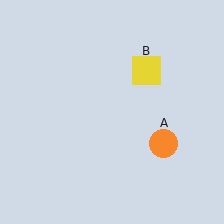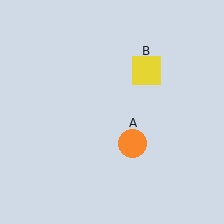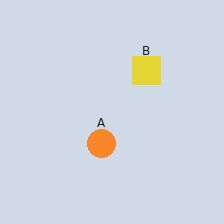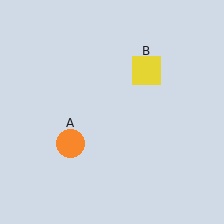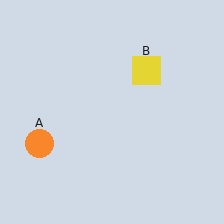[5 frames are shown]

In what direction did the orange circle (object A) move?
The orange circle (object A) moved left.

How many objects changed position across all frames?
1 object changed position: orange circle (object A).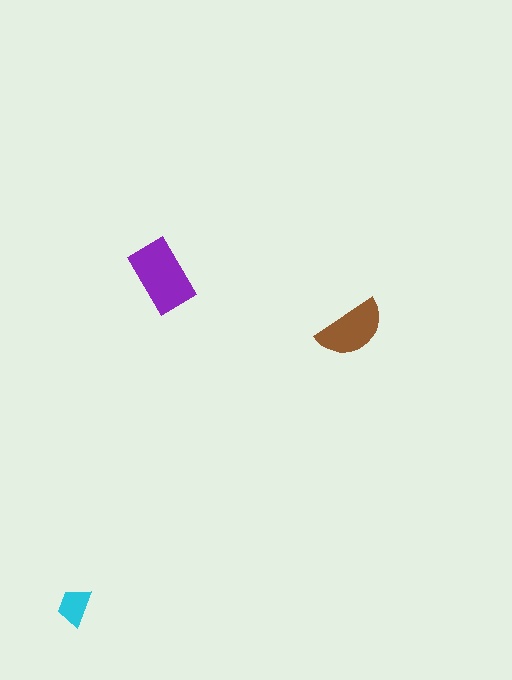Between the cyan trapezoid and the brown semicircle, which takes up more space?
The brown semicircle.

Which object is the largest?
The purple rectangle.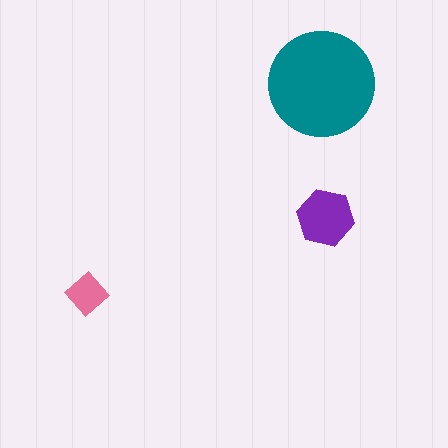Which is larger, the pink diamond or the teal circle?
The teal circle.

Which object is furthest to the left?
The pink diamond is leftmost.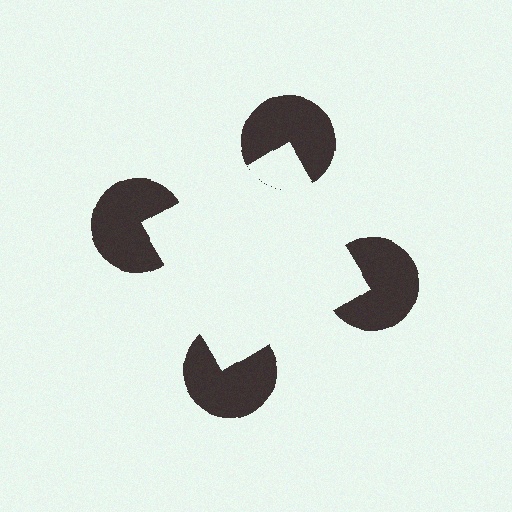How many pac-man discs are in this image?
There are 4 — one at each vertex of the illusory square.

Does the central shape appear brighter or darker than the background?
It typically appears slightly brighter than the background, even though no actual brightness change is drawn.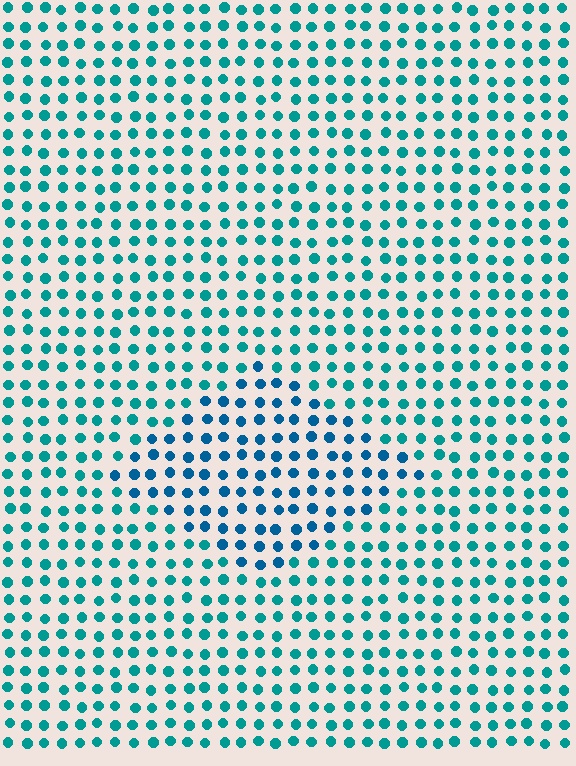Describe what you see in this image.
The image is filled with small teal elements in a uniform arrangement. A diamond-shaped region is visible where the elements are tinted to a slightly different hue, forming a subtle color boundary.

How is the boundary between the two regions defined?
The boundary is defined purely by a slight shift in hue (about 25 degrees). Spacing, size, and orientation are identical on both sides.